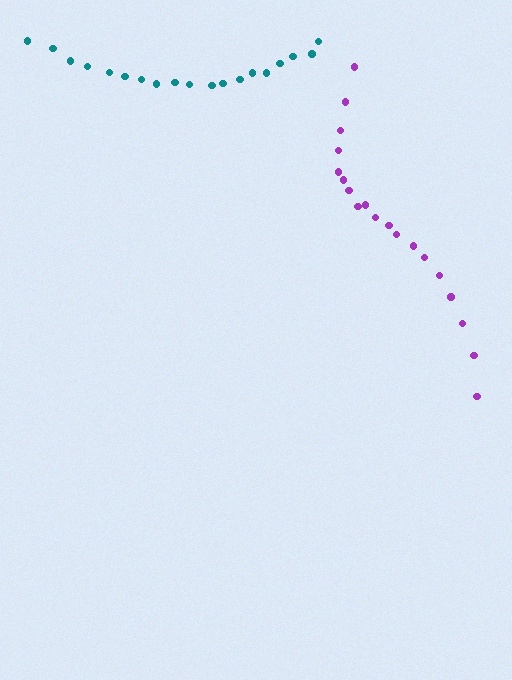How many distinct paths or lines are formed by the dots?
There are 2 distinct paths.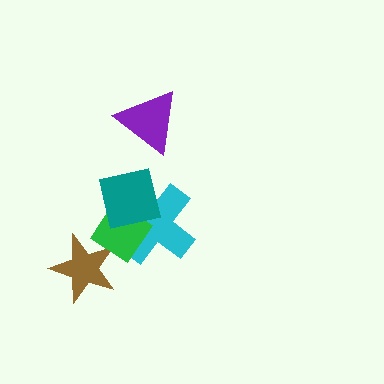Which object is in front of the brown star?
The green diamond is in front of the brown star.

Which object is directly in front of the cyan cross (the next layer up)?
The green diamond is directly in front of the cyan cross.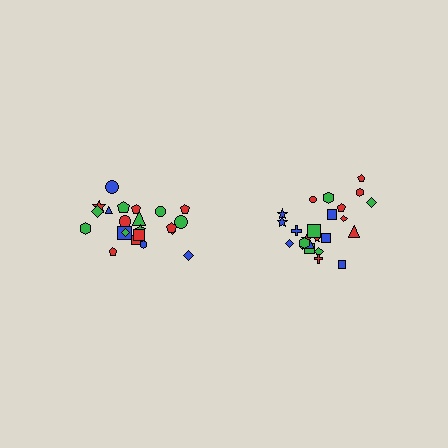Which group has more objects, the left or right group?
The right group.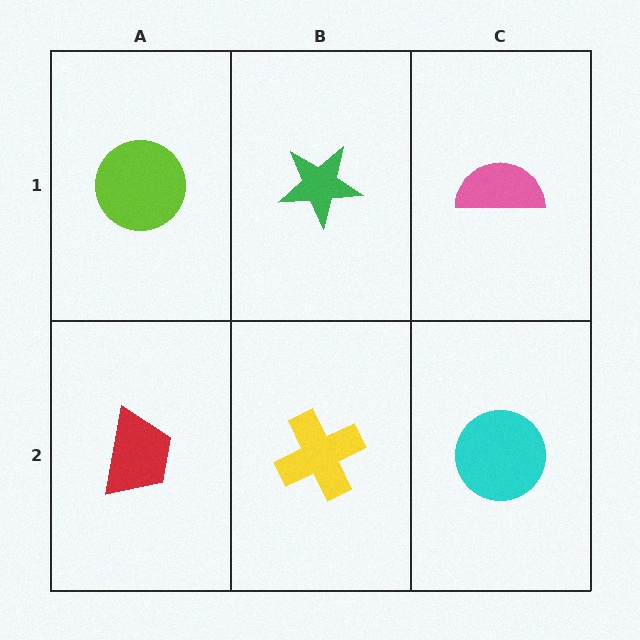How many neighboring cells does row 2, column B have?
3.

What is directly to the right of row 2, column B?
A cyan circle.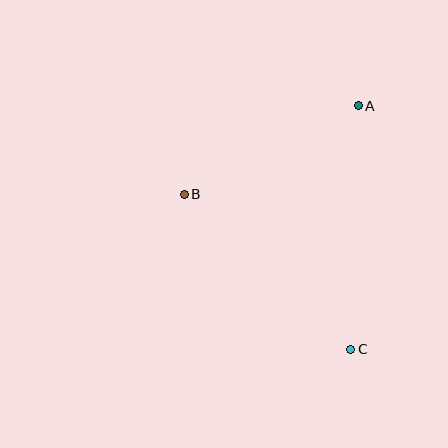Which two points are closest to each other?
Points A and B are closest to each other.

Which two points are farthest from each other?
Points A and C are farthest from each other.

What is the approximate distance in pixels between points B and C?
The distance between B and C is approximately 228 pixels.